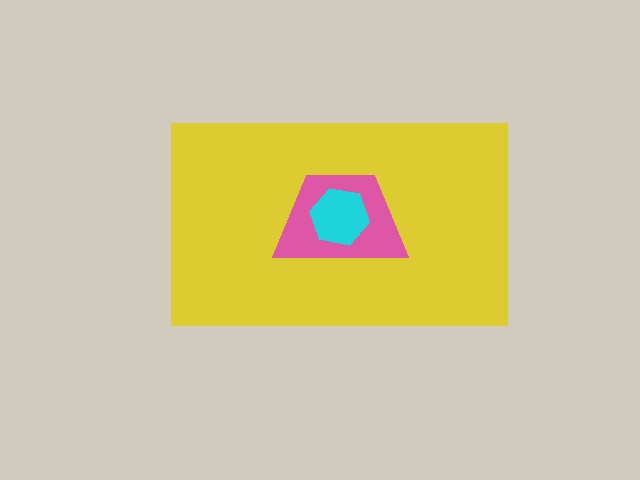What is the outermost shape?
The yellow rectangle.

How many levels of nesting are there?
3.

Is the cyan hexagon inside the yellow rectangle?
Yes.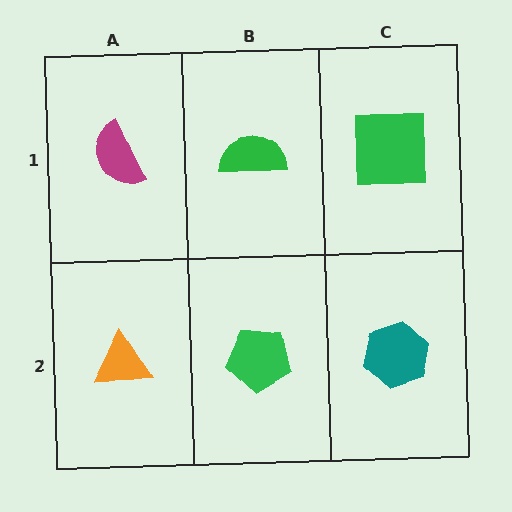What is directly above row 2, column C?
A green square.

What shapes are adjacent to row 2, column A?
A magenta semicircle (row 1, column A), a green pentagon (row 2, column B).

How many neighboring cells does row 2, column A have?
2.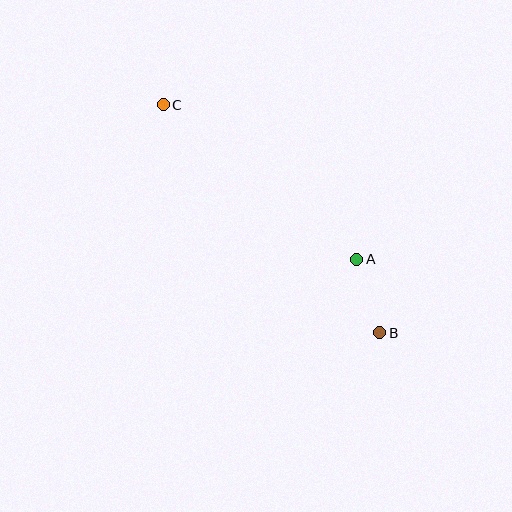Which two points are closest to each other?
Points A and B are closest to each other.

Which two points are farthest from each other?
Points B and C are farthest from each other.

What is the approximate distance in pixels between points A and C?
The distance between A and C is approximately 248 pixels.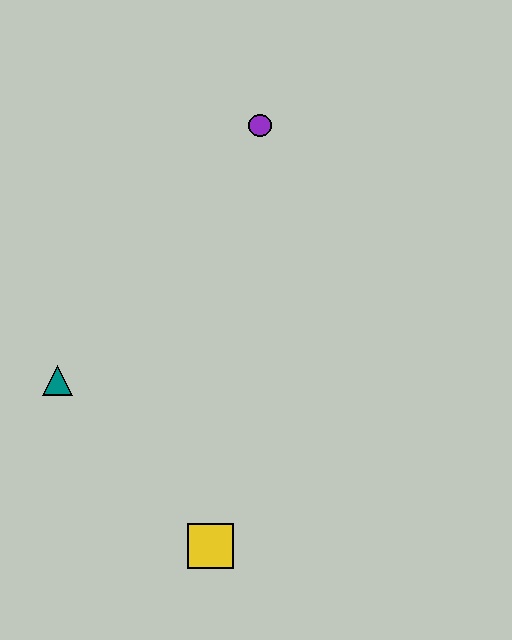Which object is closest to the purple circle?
The teal triangle is closest to the purple circle.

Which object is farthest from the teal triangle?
The purple circle is farthest from the teal triangle.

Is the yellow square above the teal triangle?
No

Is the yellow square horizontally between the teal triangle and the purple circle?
Yes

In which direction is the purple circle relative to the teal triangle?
The purple circle is above the teal triangle.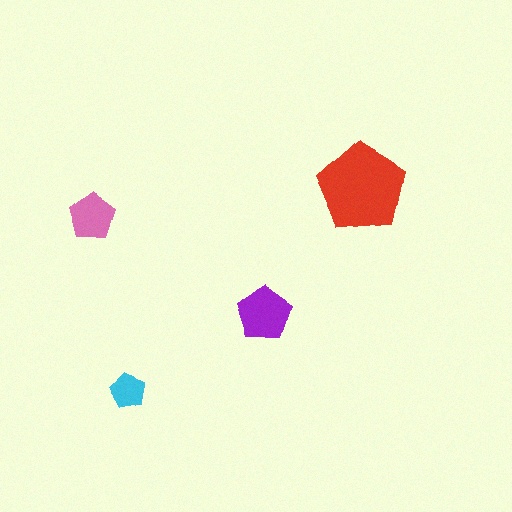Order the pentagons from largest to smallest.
the red one, the purple one, the pink one, the cyan one.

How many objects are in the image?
There are 4 objects in the image.